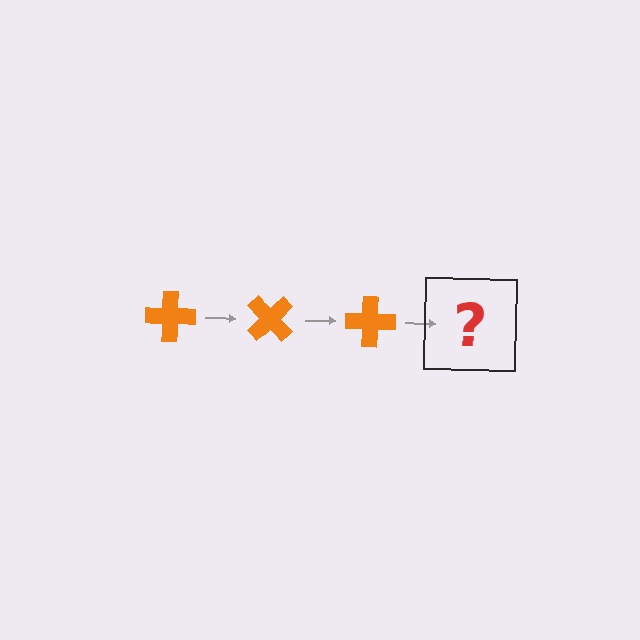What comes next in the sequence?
The next element should be an orange cross rotated 135 degrees.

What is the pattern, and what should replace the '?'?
The pattern is that the cross rotates 45 degrees each step. The '?' should be an orange cross rotated 135 degrees.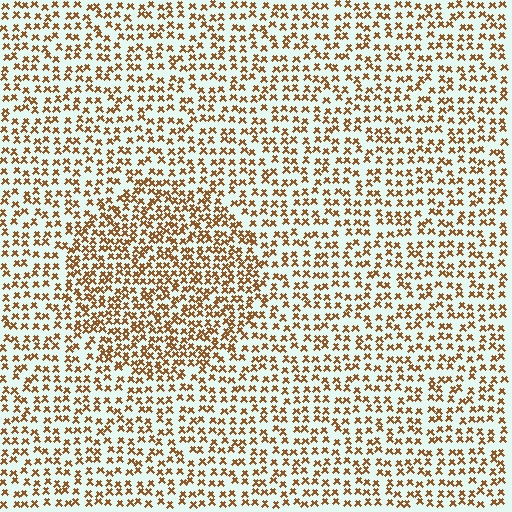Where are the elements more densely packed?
The elements are more densely packed inside the circle boundary.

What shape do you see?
I see a circle.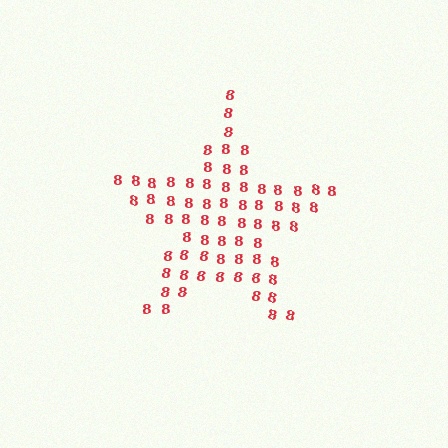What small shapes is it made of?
It is made of small digit 8's.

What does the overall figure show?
The overall figure shows a star.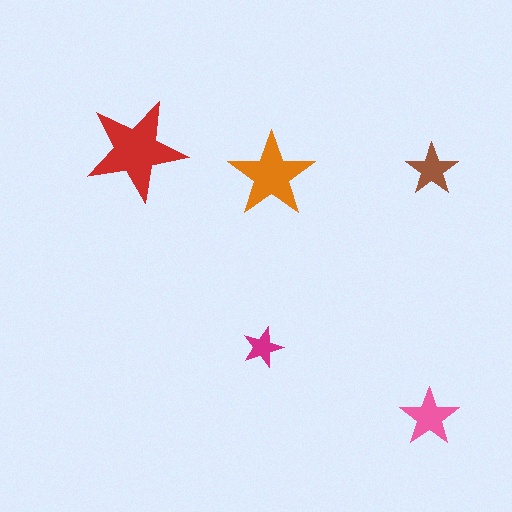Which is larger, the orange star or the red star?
The red one.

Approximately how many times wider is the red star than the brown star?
About 2 times wider.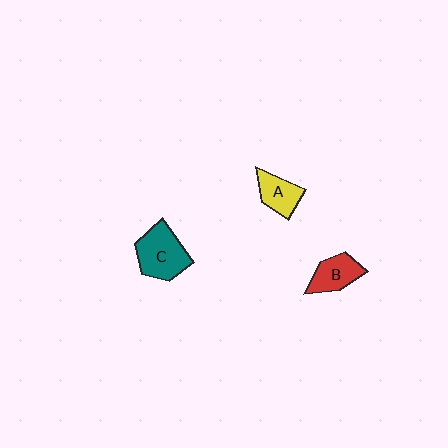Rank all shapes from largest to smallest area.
From largest to smallest: C (teal), B (red), A (yellow).